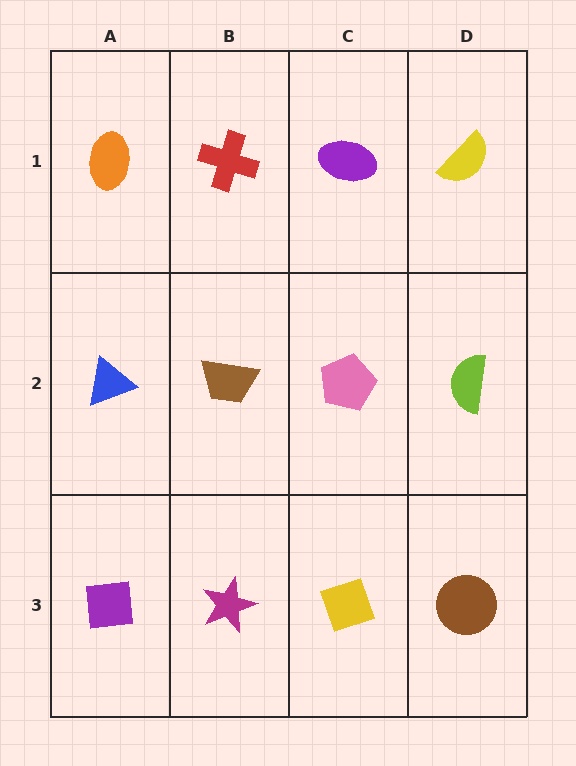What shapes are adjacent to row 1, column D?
A lime semicircle (row 2, column D), a purple ellipse (row 1, column C).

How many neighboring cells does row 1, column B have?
3.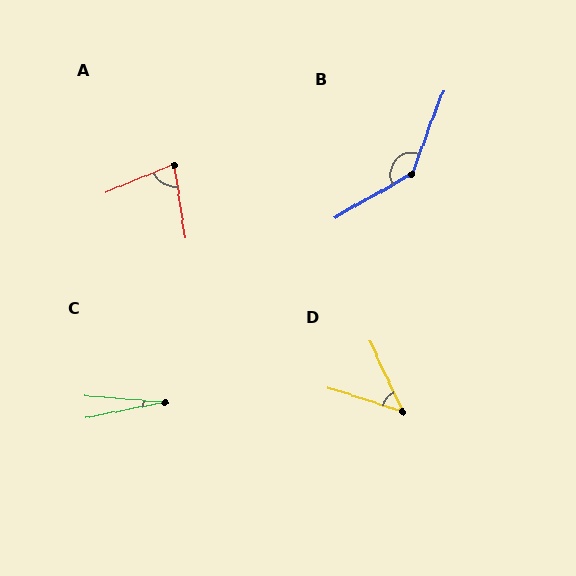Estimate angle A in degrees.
Approximately 76 degrees.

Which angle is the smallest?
C, at approximately 16 degrees.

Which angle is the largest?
B, at approximately 140 degrees.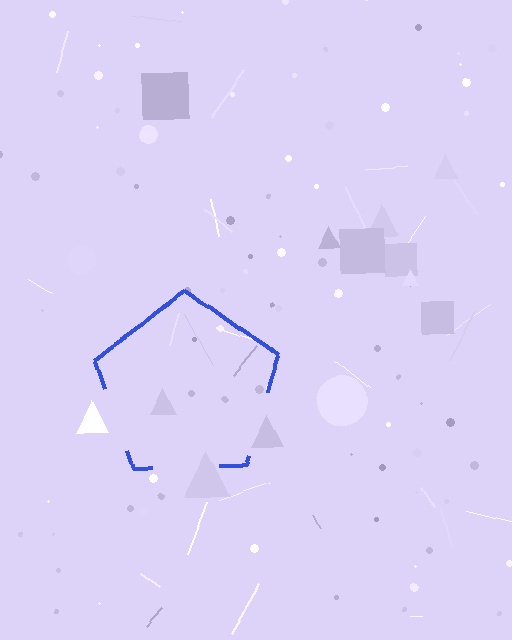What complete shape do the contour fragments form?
The contour fragments form a pentagon.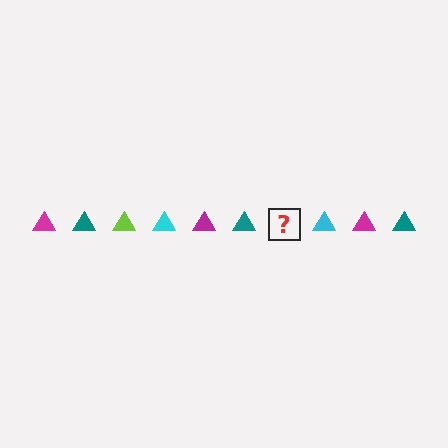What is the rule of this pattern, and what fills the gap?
The rule is that the pattern cycles through magenta, teal, lime, cyan triangles. The gap should be filled with a lime triangle.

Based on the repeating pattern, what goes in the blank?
The blank should be a lime triangle.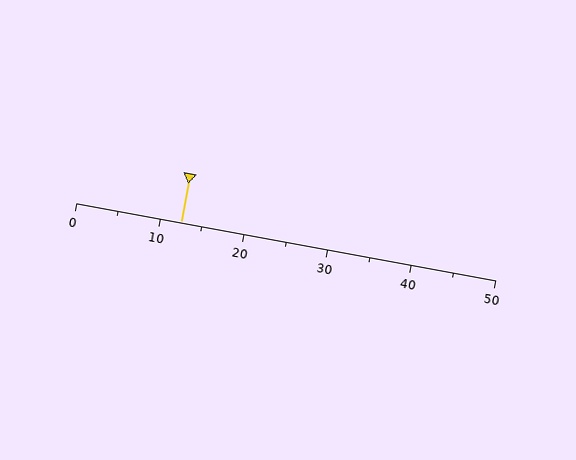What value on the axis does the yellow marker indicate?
The marker indicates approximately 12.5.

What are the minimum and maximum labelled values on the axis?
The axis runs from 0 to 50.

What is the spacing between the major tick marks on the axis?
The major ticks are spaced 10 apart.